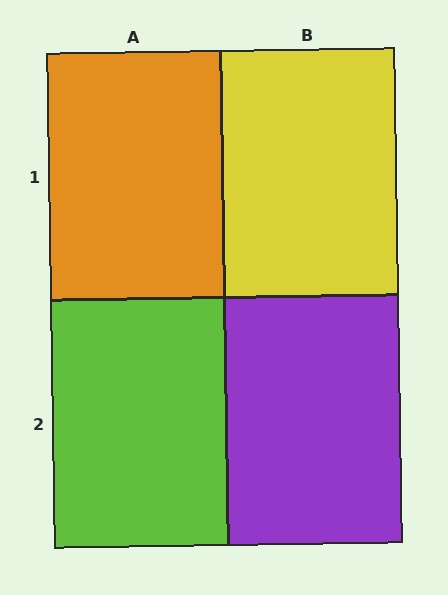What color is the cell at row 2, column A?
Lime.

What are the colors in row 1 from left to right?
Orange, yellow.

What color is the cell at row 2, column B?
Purple.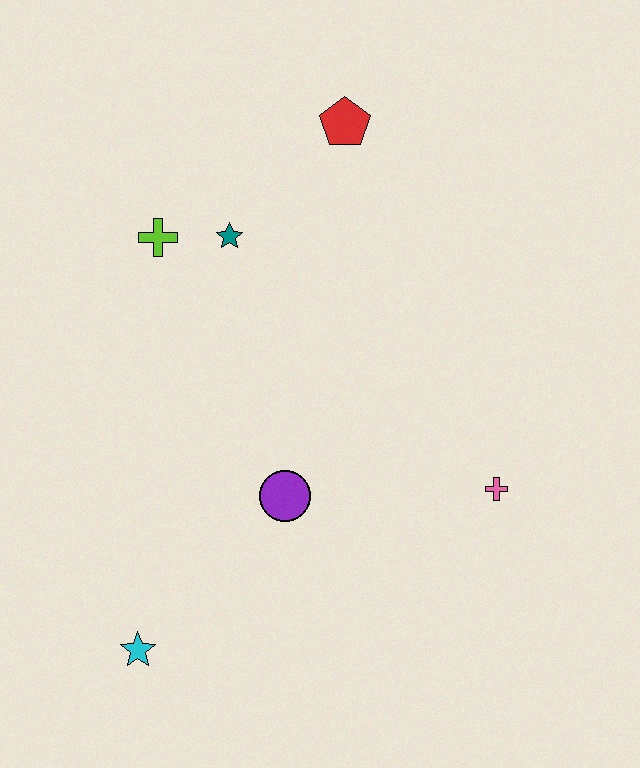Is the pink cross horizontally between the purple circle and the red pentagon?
No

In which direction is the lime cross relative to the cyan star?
The lime cross is above the cyan star.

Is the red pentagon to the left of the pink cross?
Yes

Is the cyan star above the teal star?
No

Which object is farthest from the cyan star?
The red pentagon is farthest from the cyan star.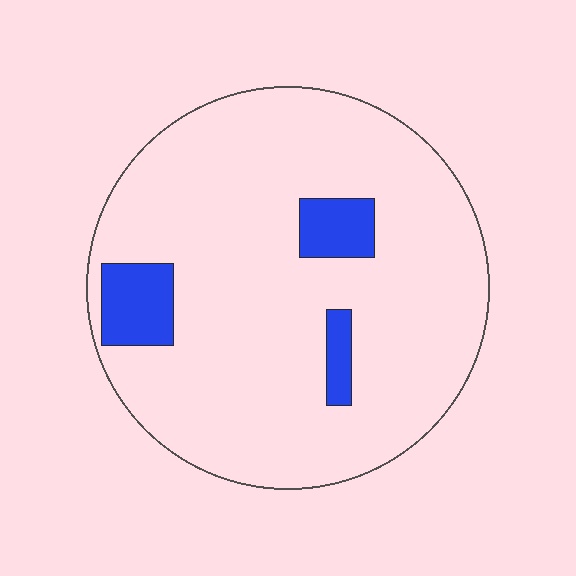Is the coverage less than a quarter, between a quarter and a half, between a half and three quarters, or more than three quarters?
Less than a quarter.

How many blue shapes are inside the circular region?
3.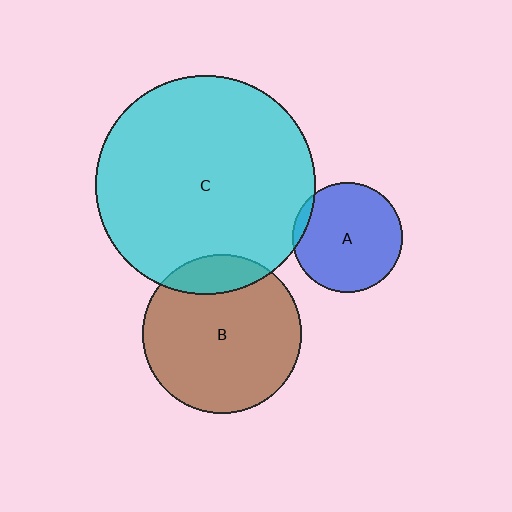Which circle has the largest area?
Circle C (cyan).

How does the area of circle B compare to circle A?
Approximately 2.1 times.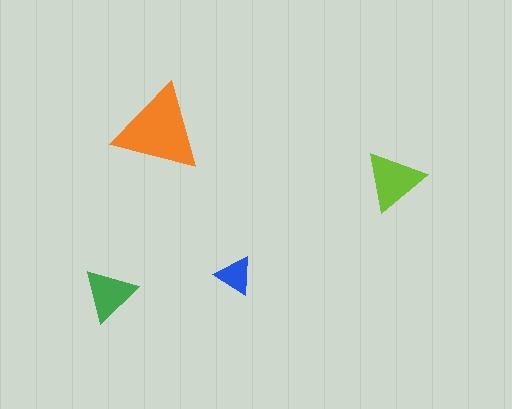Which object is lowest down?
The green triangle is bottommost.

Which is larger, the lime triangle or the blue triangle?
The lime one.